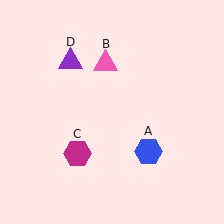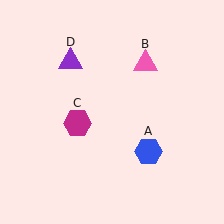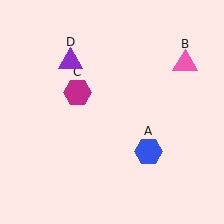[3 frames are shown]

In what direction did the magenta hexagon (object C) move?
The magenta hexagon (object C) moved up.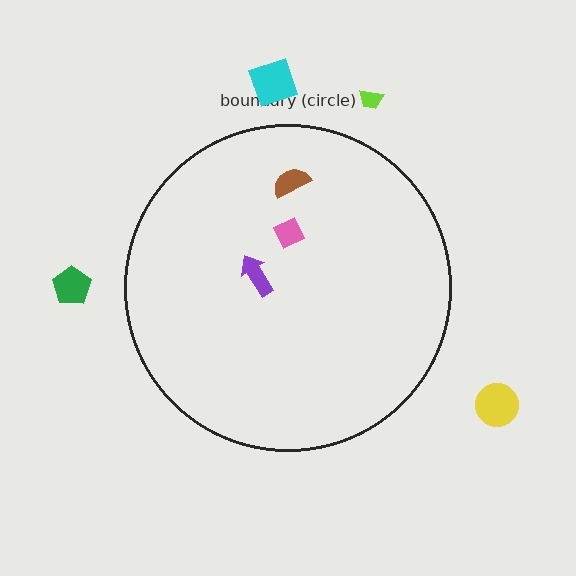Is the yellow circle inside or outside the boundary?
Outside.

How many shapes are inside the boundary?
3 inside, 4 outside.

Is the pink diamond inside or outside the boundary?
Inside.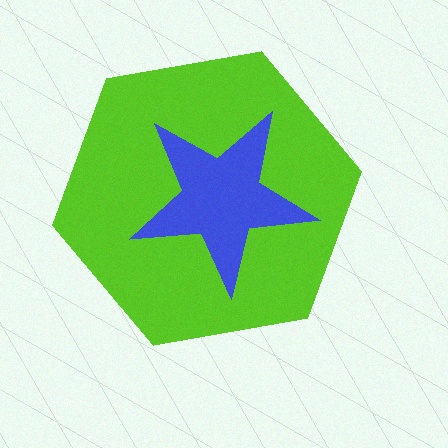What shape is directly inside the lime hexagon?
The blue star.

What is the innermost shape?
The blue star.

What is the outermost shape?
The lime hexagon.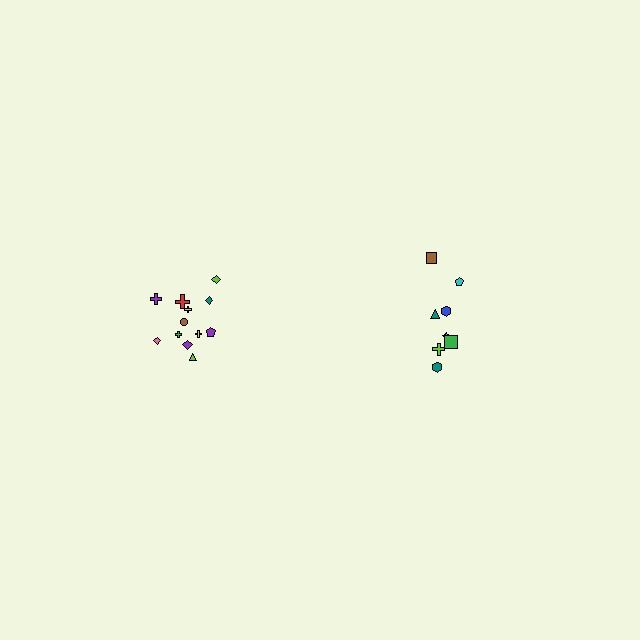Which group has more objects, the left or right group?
The left group.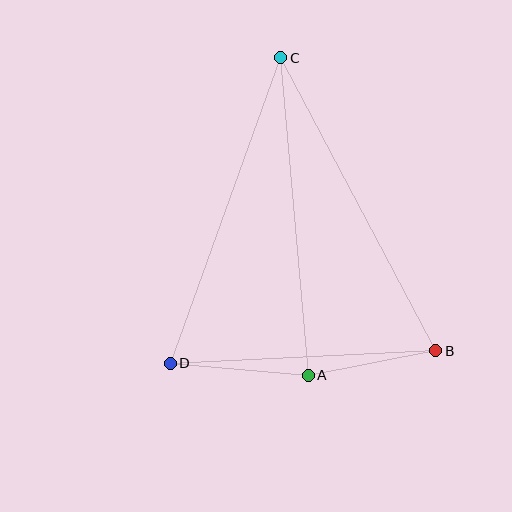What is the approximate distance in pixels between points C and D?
The distance between C and D is approximately 325 pixels.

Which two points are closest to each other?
Points A and B are closest to each other.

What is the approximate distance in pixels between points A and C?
The distance between A and C is approximately 319 pixels.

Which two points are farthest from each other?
Points B and C are farthest from each other.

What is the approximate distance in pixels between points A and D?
The distance between A and D is approximately 138 pixels.